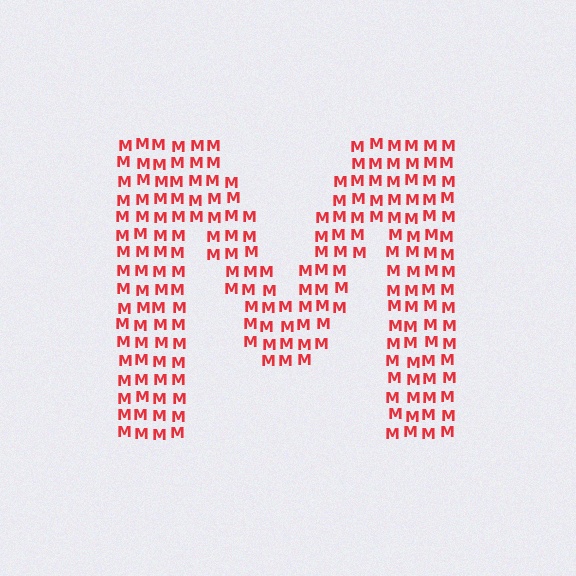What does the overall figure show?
The overall figure shows the letter M.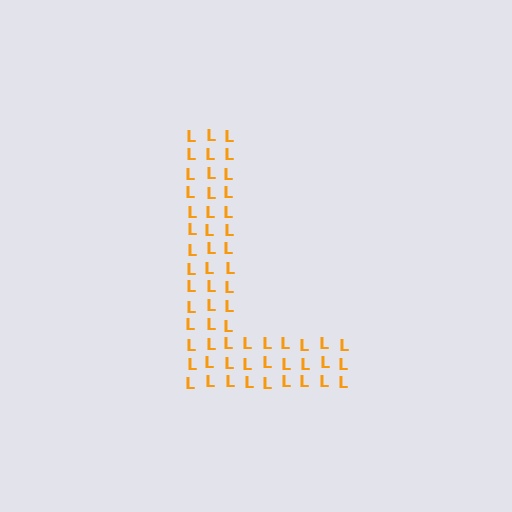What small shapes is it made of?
It is made of small letter L's.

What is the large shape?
The large shape is the letter L.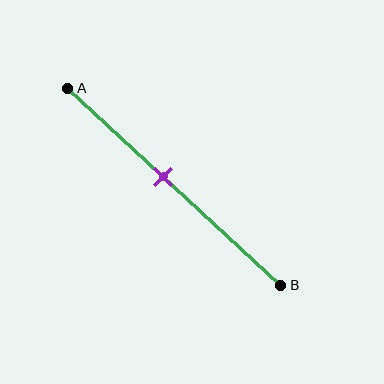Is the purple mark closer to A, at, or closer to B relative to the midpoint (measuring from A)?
The purple mark is closer to point A than the midpoint of segment AB.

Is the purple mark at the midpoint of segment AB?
No, the mark is at about 45% from A, not at the 50% midpoint.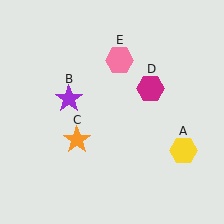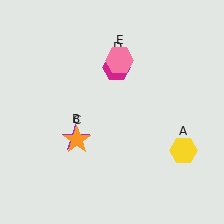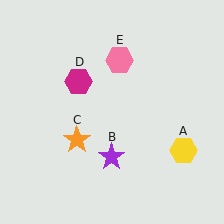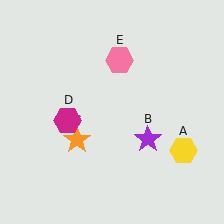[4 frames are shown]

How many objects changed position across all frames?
2 objects changed position: purple star (object B), magenta hexagon (object D).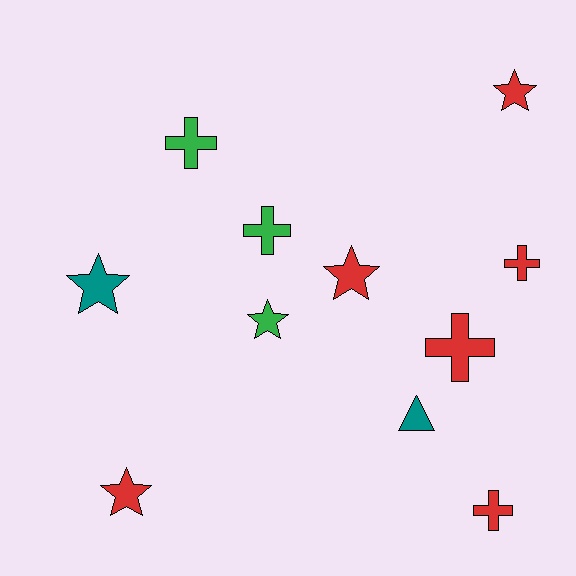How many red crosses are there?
There are 3 red crosses.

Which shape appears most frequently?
Star, with 5 objects.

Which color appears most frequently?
Red, with 6 objects.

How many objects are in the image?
There are 11 objects.